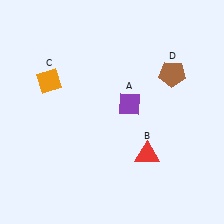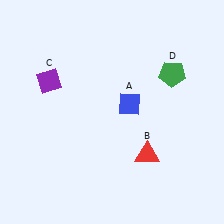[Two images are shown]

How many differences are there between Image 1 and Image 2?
There are 3 differences between the two images.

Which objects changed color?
A changed from purple to blue. C changed from orange to purple. D changed from brown to green.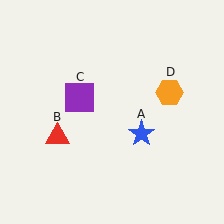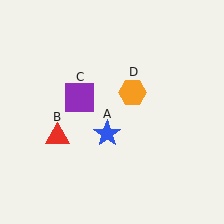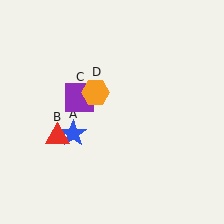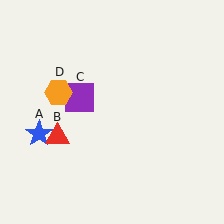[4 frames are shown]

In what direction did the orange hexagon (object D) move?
The orange hexagon (object D) moved left.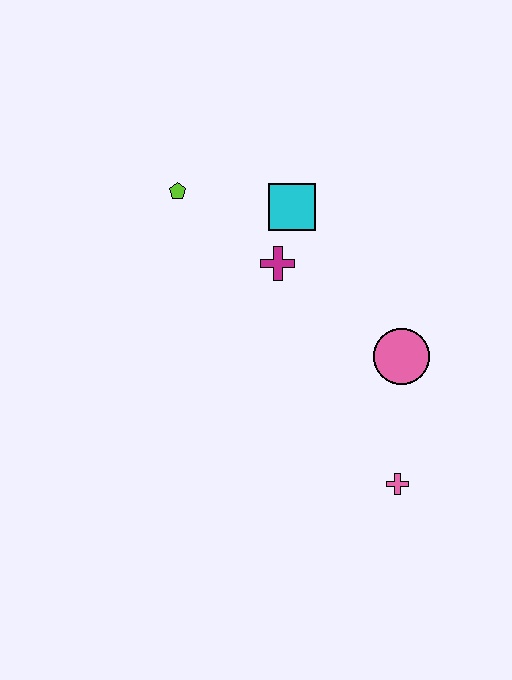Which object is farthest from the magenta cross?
The pink cross is farthest from the magenta cross.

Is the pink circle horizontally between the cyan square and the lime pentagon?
No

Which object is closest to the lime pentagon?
The cyan square is closest to the lime pentagon.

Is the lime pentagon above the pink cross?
Yes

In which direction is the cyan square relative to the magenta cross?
The cyan square is above the magenta cross.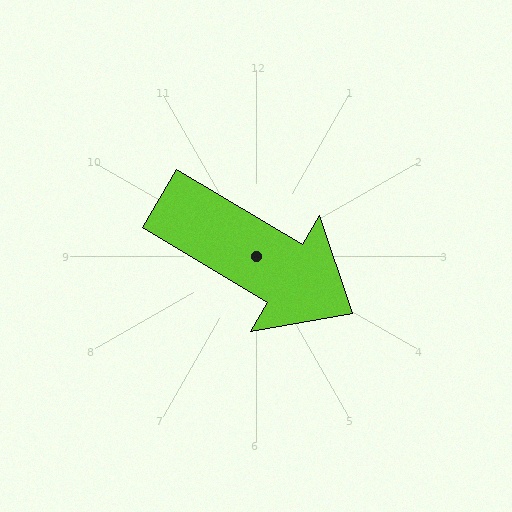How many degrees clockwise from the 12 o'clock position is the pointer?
Approximately 121 degrees.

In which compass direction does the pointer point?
Southeast.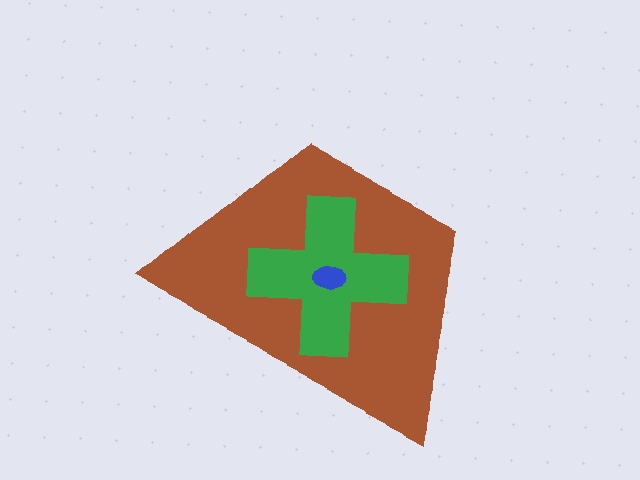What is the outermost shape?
The brown trapezoid.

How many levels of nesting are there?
3.